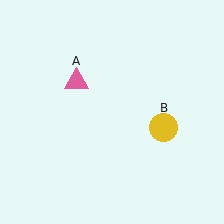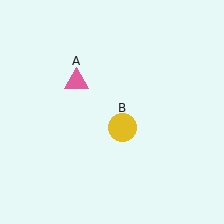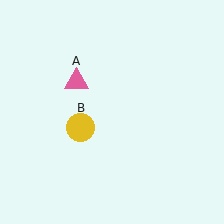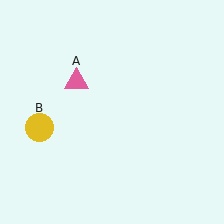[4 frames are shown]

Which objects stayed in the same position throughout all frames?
Pink triangle (object A) remained stationary.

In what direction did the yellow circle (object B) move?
The yellow circle (object B) moved left.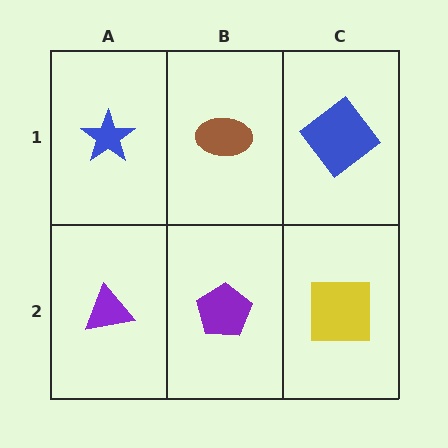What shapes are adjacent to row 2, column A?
A blue star (row 1, column A), a purple pentagon (row 2, column B).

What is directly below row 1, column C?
A yellow square.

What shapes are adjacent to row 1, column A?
A purple triangle (row 2, column A), a brown ellipse (row 1, column B).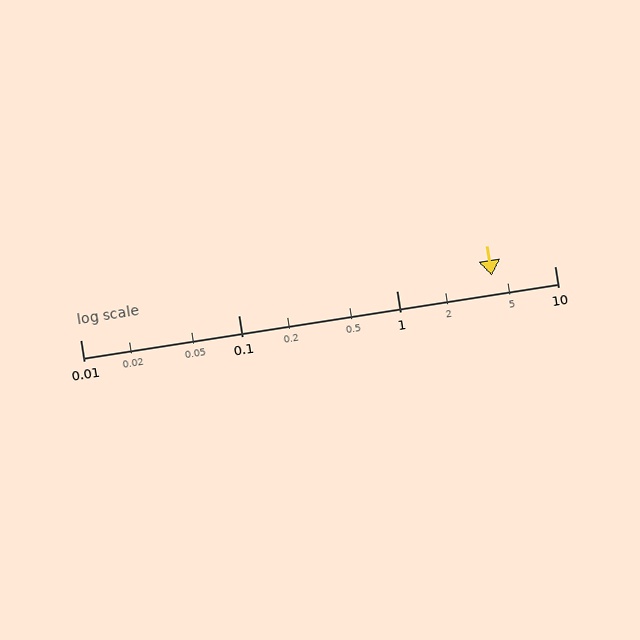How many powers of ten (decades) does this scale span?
The scale spans 3 decades, from 0.01 to 10.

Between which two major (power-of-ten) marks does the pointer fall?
The pointer is between 1 and 10.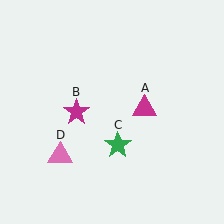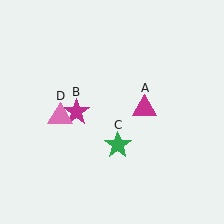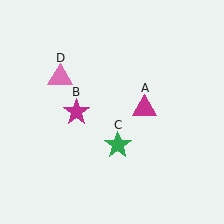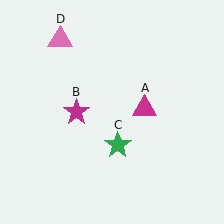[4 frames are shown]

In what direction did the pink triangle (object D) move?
The pink triangle (object D) moved up.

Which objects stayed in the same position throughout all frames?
Magenta triangle (object A) and magenta star (object B) and green star (object C) remained stationary.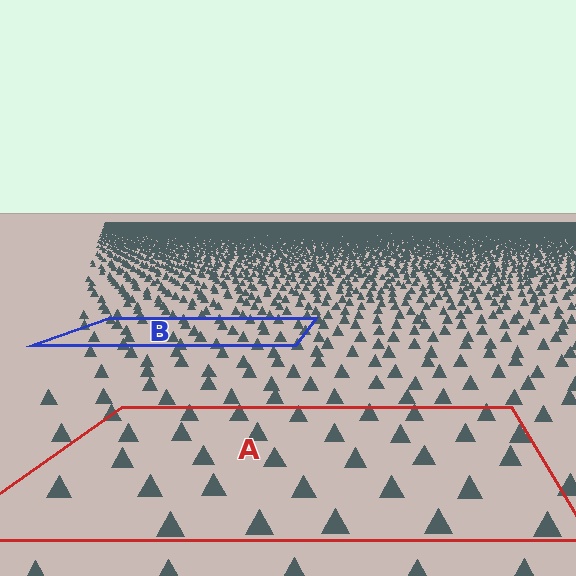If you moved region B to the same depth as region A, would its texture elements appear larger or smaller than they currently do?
They would appear larger. At a closer depth, the same texture elements are projected at a bigger on-screen size.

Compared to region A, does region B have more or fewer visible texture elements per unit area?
Region B has more texture elements per unit area — they are packed more densely because it is farther away.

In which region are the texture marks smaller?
The texture marks are smaller in region B, because it is farther away.